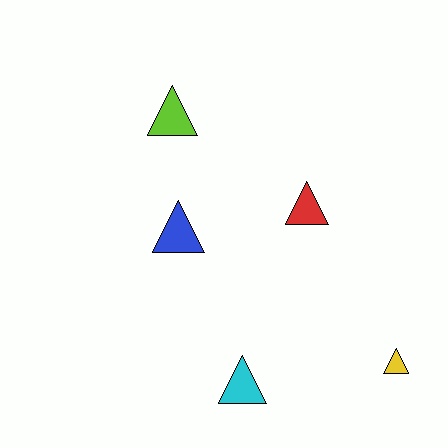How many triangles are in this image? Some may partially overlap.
There are 5 triangles.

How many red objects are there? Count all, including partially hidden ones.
There is 1 red object.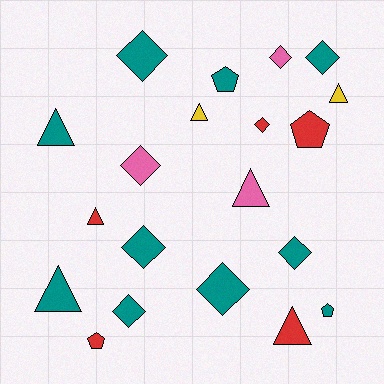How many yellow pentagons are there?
There are no yellow pentagons.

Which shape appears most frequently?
Diamond, with 9 objects.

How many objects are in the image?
There are 20 objects.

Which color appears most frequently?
Teal, with 10 objects.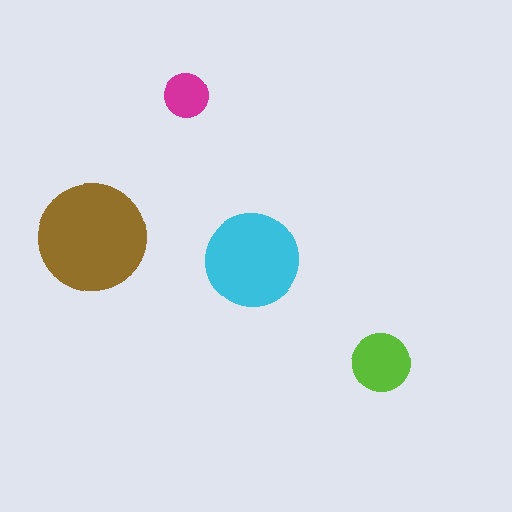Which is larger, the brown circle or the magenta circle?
The brown one.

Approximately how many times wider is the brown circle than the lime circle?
About 2 times wider.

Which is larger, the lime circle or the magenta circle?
The lime one.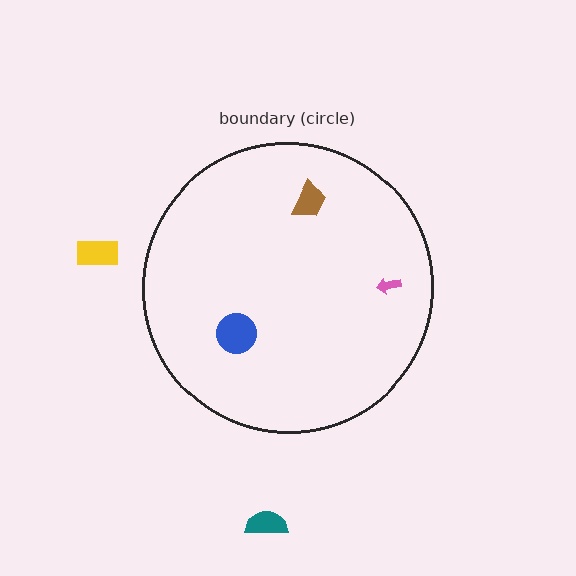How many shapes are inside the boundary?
3 inside, 2 outside.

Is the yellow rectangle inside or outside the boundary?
Outside.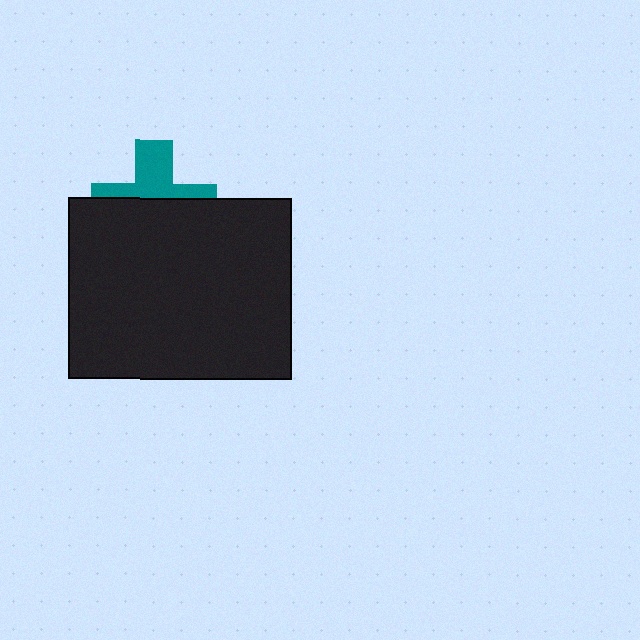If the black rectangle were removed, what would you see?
You would see the complete teal cross.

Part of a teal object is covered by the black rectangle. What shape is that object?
It is a cross.